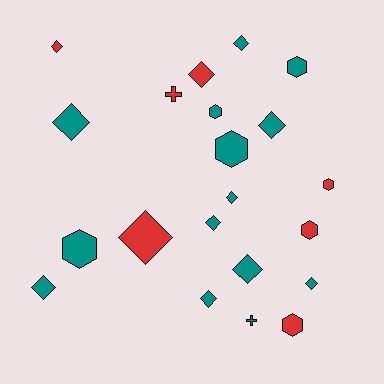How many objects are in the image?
There are 21 objects.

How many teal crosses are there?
There is 1 teal cross.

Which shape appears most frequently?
Diamond, with 12 objects.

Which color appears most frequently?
Teal, with 14 objects.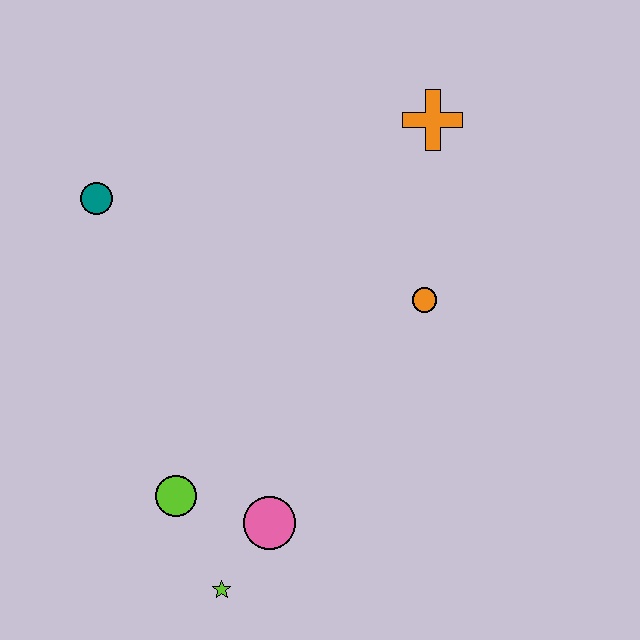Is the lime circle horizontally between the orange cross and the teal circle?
Yes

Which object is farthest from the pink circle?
The orange cross is farthest from the pink circle.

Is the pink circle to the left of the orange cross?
Yes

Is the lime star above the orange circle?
No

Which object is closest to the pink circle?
The lime star is closest to the pink circle.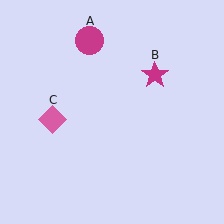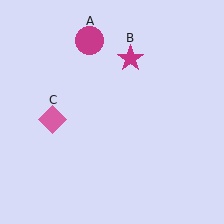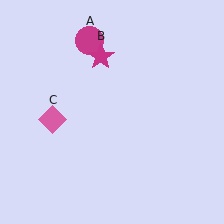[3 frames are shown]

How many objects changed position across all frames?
1 object changed position: magenta star (object B).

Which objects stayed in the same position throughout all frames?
Magenta circle (object A) and pink diamond (object C) remained stationary.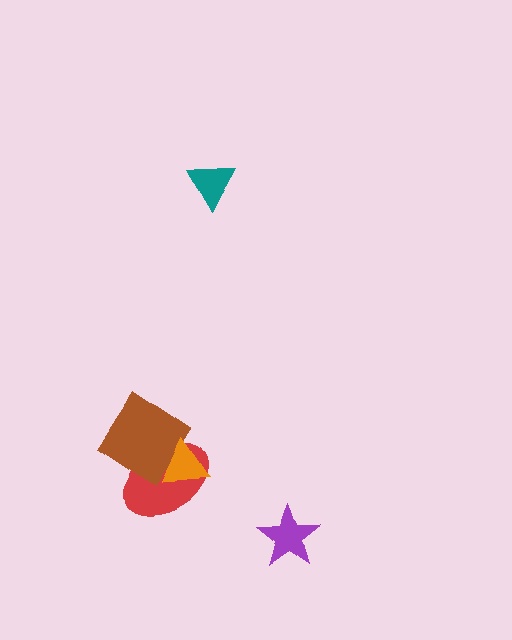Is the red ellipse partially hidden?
Yes, it is partially covered by another shape.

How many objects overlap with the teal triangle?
0 objects overlap with the teal triangle.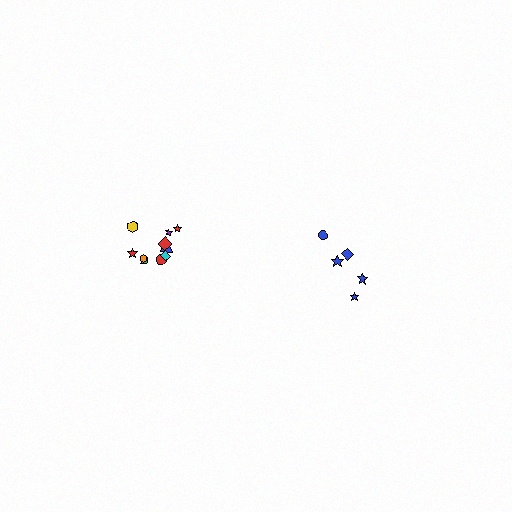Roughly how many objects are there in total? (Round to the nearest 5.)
Roughly 15 objects in total.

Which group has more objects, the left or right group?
The left group.